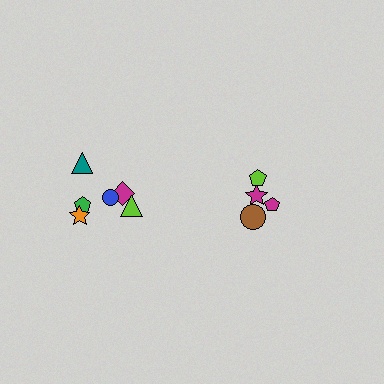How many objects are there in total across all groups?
There are 10 objects.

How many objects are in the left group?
There are 6 objects.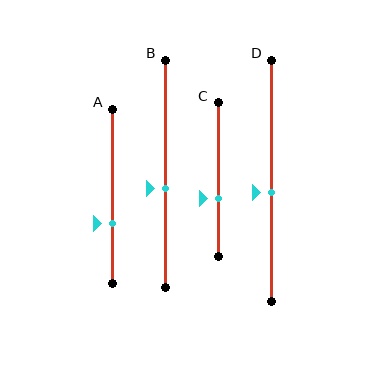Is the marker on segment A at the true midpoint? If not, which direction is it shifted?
No, the marker on segment A is shifted downward by about 16% of the segment length.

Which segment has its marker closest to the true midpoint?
Segment D has its marker closest to the true midpoint.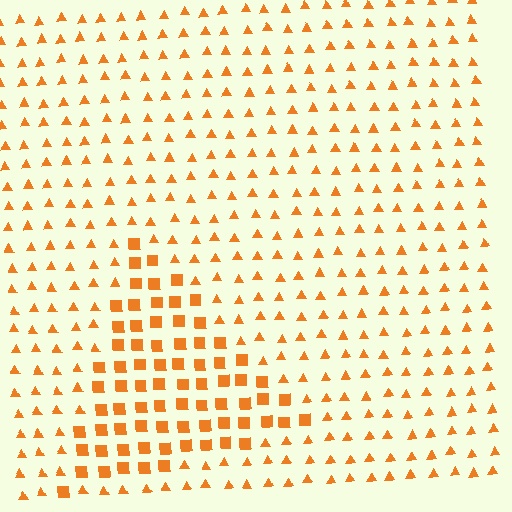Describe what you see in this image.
The image is filled with small orange elements arranged in a uniform grid. A triangle-shaped region contains squares, while the surrounding area contains triangles. The boundary is defined purely by the change in element shape.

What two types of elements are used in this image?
The image uses squares inside the triangle region and triangles outside it.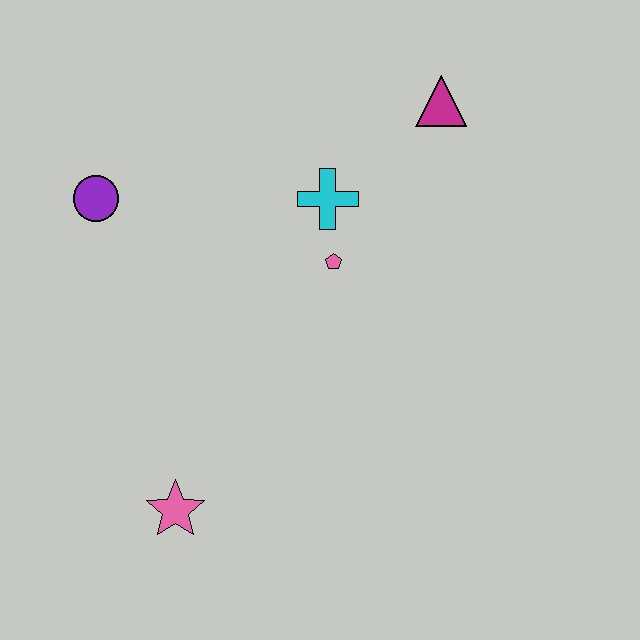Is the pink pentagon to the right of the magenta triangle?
No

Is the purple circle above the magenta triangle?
No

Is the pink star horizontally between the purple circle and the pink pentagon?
Yes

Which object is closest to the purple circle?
The cyan cross is closest to the purple circle.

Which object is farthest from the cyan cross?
The pink star is farthest from the cyan cross.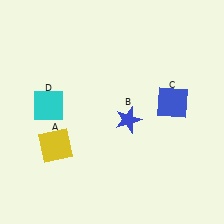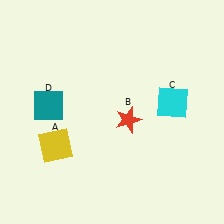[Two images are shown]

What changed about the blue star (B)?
In Image 1, B is blue. In Image 2, it changed to red.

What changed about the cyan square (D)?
In Image 1, D is cyan. In Image 2, it changed to teal.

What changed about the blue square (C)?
In Image 1, C is blue. In Image 2, it changed to cyan.